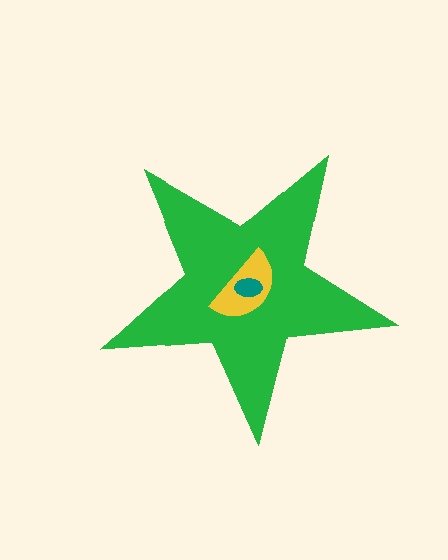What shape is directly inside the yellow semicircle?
The teal ellipse.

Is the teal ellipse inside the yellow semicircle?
Yes.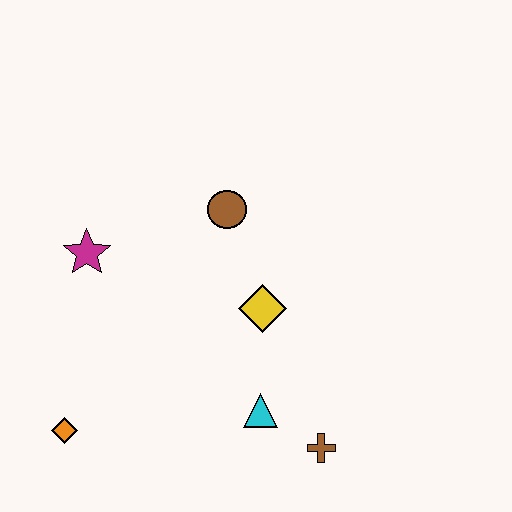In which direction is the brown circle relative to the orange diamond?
The brown circle is above the orange diamond.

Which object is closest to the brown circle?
The yellow diamond is closest to the brown circle.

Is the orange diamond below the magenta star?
Yes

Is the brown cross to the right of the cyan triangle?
Yes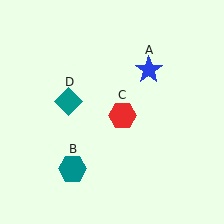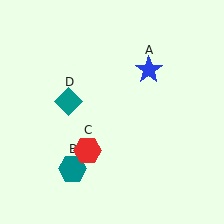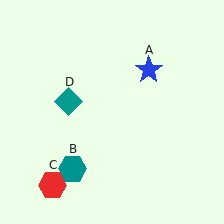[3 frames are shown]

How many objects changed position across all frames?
1 object changed position: red hexagon (object C).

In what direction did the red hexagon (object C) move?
The red hexagon (object C) moved down and to the left.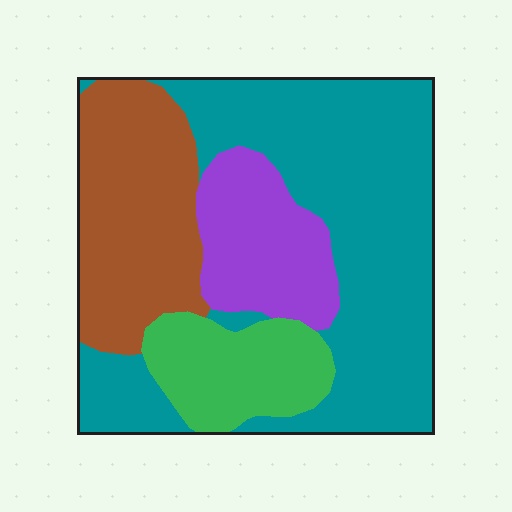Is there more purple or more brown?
Brown.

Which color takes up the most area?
Teal, at roughly 50%.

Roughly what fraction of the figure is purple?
Purple takes up about one sixth (1/6) of the figure.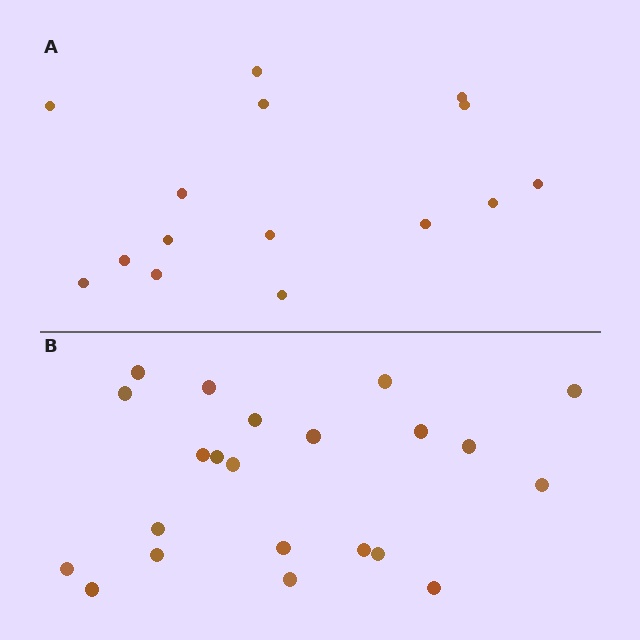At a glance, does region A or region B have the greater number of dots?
Region B (the bottom region) has more dots.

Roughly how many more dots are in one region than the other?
Region B has roughly 8 or so more dots than region A.